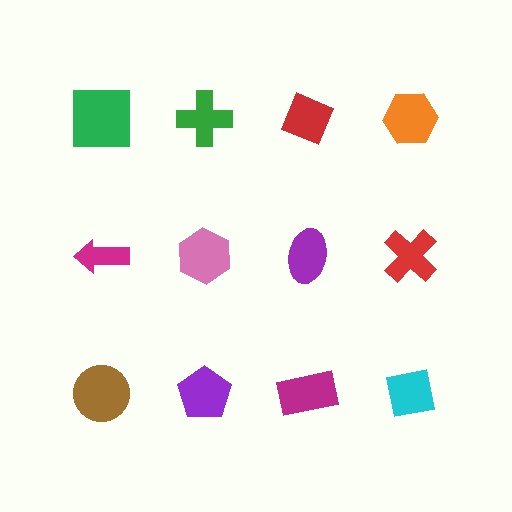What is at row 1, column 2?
A green cross.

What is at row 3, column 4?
A cyan square.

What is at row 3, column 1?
A brown circle.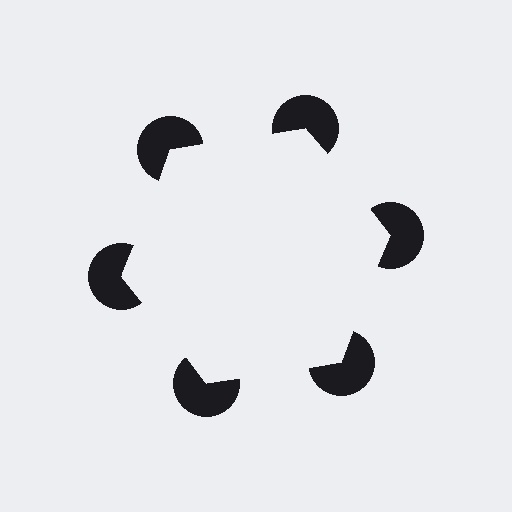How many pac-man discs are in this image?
There are 6 — one at each vertex of the illusory hexagon.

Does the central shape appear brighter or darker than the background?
It typically appears slightly brighter than the background, even though no actual brightness change is drawn.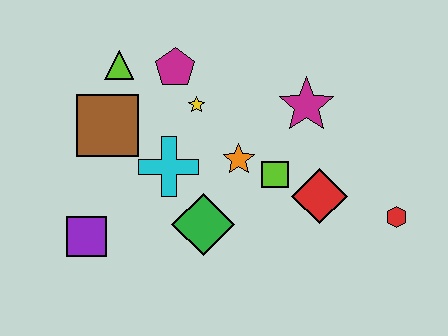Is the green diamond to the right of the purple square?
Yes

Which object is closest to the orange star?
The lime square is closest to the orange star.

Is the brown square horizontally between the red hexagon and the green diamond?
No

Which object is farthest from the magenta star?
The purple square is farthest from the magenta star.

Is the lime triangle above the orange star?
Yes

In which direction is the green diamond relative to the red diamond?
The green diamond is to the left of the red diamond.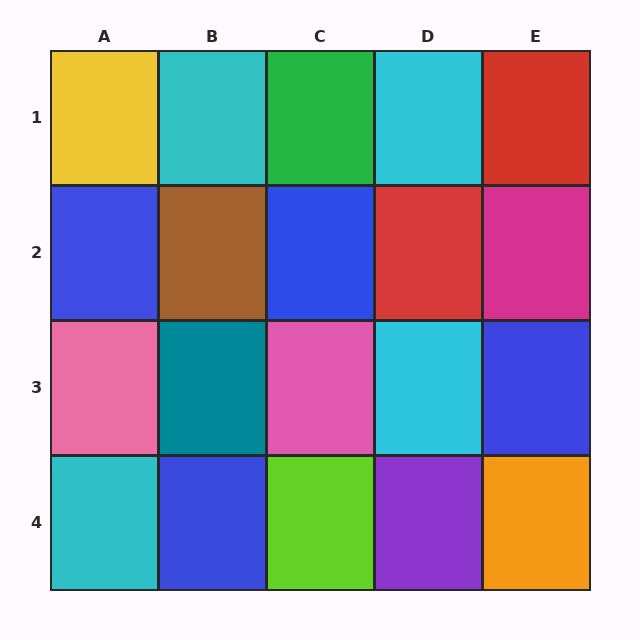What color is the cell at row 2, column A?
Blue.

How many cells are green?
1 cell is green.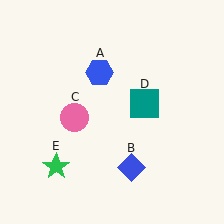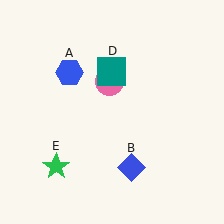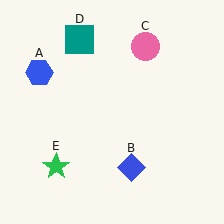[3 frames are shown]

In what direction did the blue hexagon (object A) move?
The blue hexagon (object A) moved left.